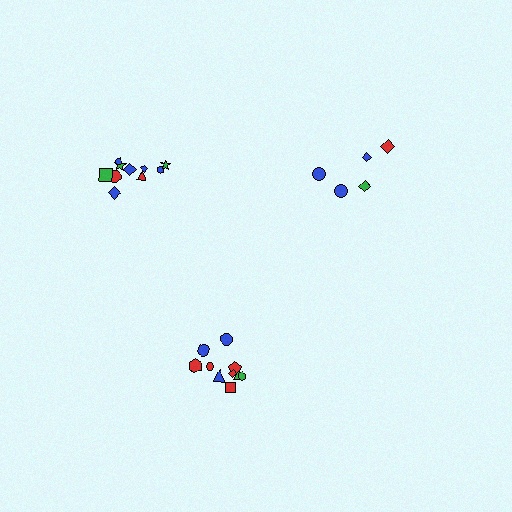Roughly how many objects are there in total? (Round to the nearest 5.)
Roughly 25 objects in total.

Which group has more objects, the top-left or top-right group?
The top-left group.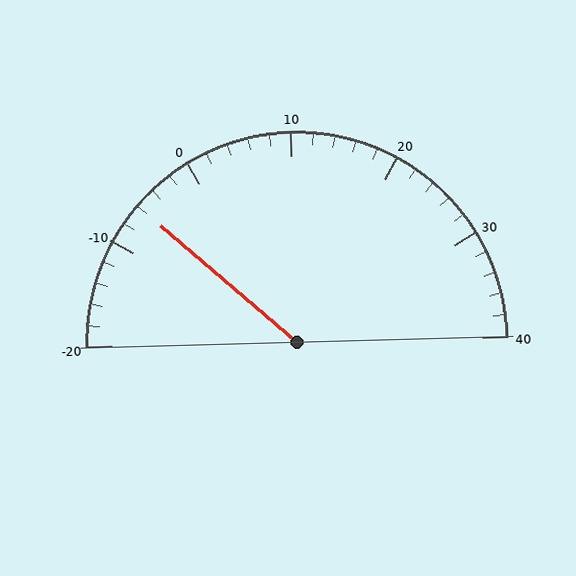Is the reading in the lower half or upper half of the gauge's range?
The reading is in the lower half of the range (-20 to 40).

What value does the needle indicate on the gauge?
The needle indicates approximately -6.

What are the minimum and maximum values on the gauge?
The gauge ranges from -20 to 40.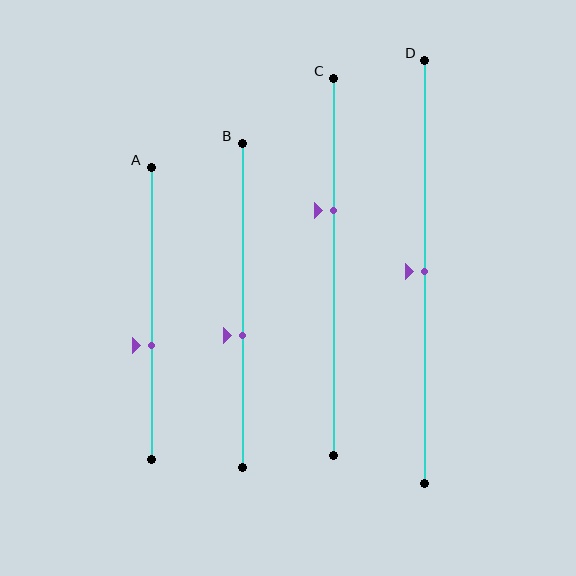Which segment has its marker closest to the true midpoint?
Segment D has its marker closest to the true midpoint.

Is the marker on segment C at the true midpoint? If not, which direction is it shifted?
No, the marker on segment C is shifted upward by about 15% of the segment length.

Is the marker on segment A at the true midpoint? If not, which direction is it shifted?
No, the marker on segment A is shifted downward by about 11% of the segment length.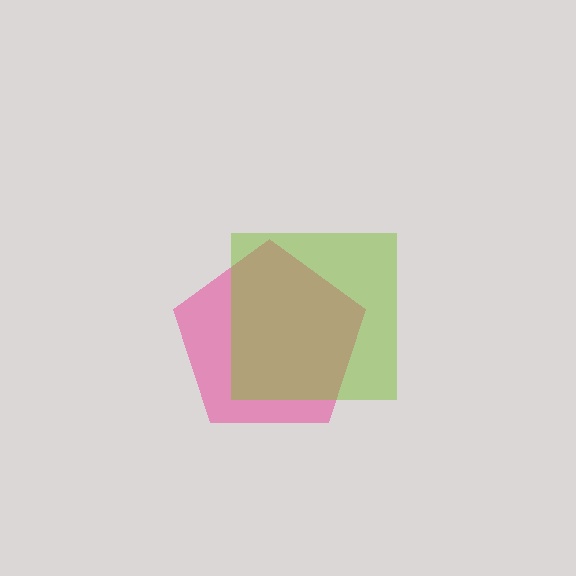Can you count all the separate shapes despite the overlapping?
Yes, there are 2 separate shapes.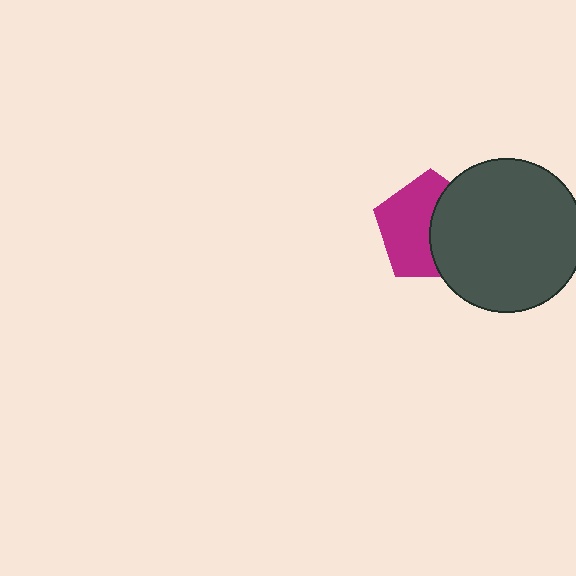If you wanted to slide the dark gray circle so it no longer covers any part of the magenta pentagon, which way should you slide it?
Slide it right — that is the most direct way to separate the two shapes.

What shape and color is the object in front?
The object in front is a dark gray circle.